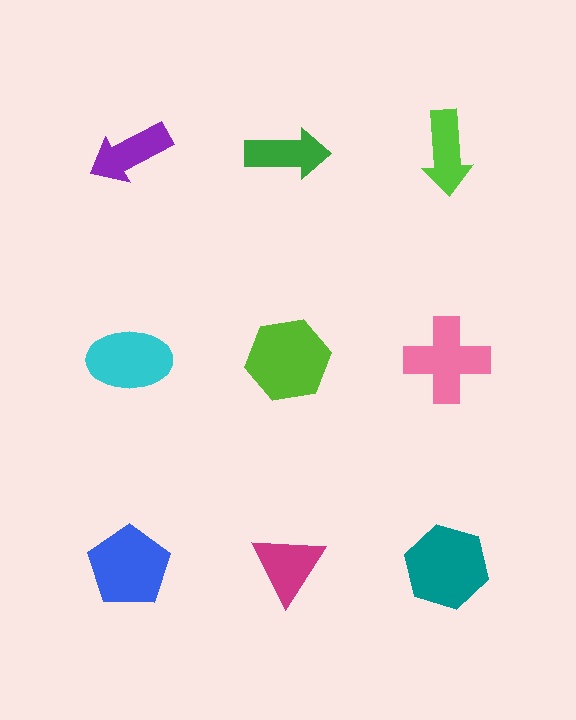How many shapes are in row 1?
3 shapes.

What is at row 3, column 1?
A blue pentagon.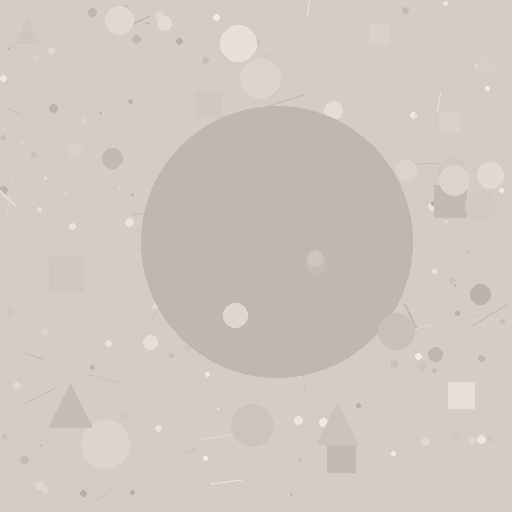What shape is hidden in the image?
A circle is hidden in the image.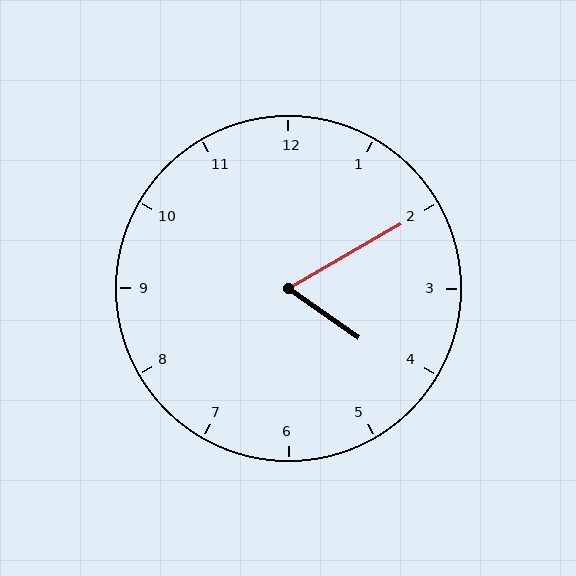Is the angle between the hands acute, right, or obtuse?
It is acute.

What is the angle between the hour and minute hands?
Approximately 65 degrees.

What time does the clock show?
4:10.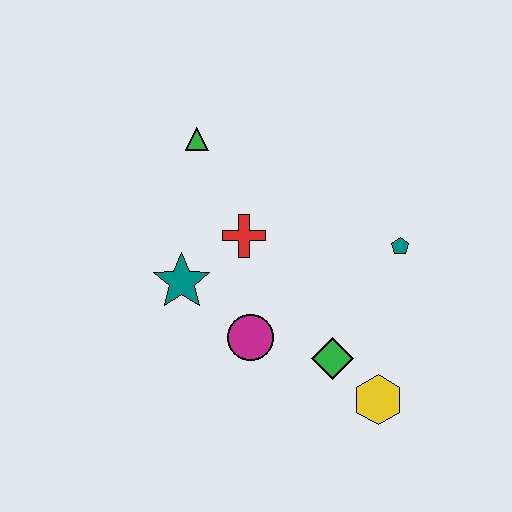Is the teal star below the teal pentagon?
Yes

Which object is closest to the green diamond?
The yellow hexagon is closest to the green diamond.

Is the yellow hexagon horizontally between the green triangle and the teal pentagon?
Yes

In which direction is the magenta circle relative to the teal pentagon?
The magenta circle is to the left of the teal pentagon.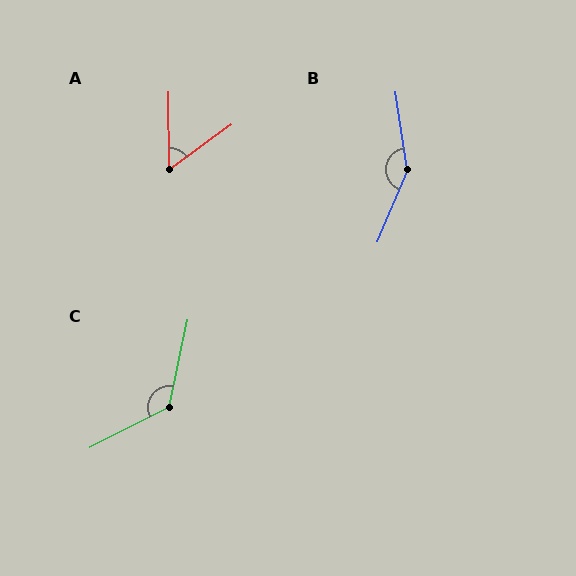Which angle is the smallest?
A, at approximately 54 degrees.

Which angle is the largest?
B, at approximately 149 degrees.